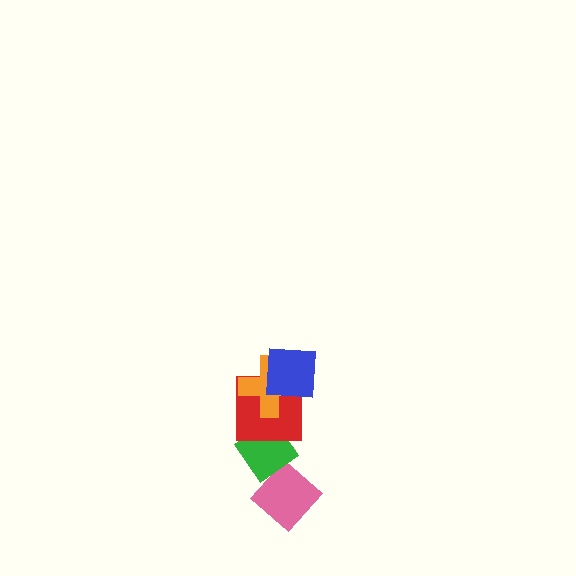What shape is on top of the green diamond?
The red square is on top of the green diamond.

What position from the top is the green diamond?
The green diamond is 4th from the top.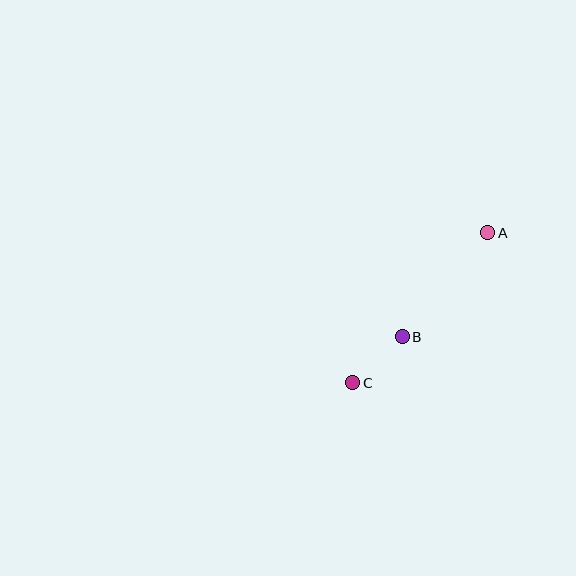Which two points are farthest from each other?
Points A and C are farthest from each other.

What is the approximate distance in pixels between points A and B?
The distance between A and B is approximately 135 pixels.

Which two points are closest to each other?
Points B and C are closest to each other.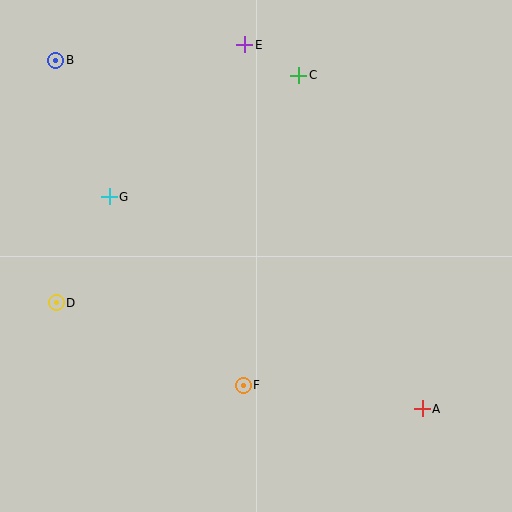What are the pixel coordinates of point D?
Point D is at (56, 303).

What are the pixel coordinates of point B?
Point B is at (56, 60).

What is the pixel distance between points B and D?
The distance between B and D is 243 pixels.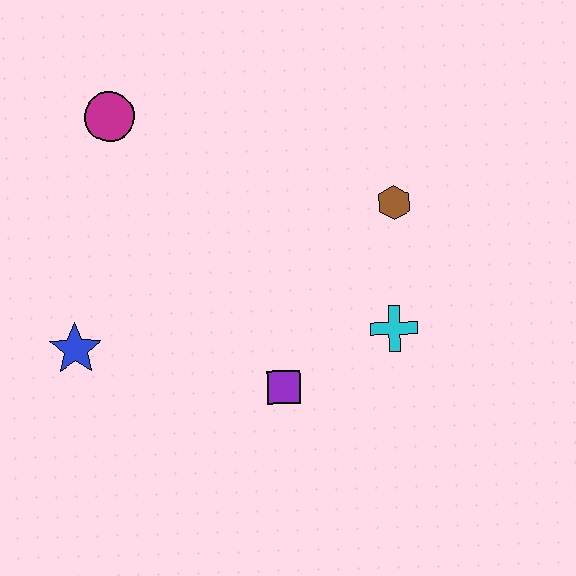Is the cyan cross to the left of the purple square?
No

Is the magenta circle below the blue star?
No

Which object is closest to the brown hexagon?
The cyan cross is closest to the brown hexagon.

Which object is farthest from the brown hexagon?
The blue star is farthest from the brown hexagon.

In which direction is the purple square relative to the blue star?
The purple square is to the right of the blue star.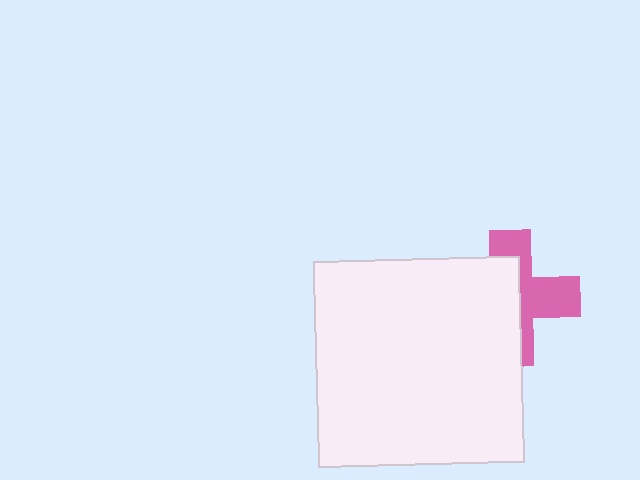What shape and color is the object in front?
The object in front is a white square.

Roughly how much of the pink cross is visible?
About half of it is visible (roughly 45%).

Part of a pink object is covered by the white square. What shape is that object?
It is a cross.